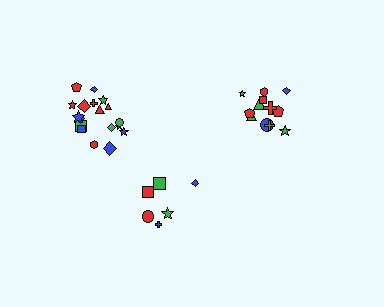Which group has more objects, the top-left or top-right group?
The top-left group.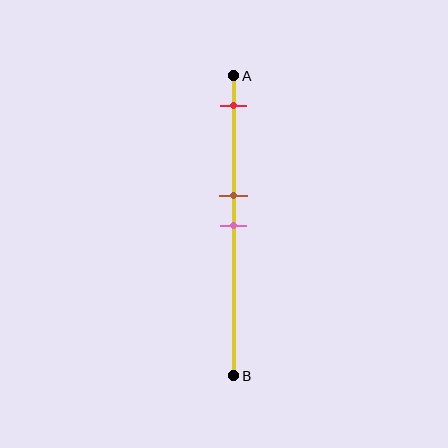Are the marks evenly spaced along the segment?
No, the marks are not evenly spaced.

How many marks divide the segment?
There are 3 marks dividing the segment.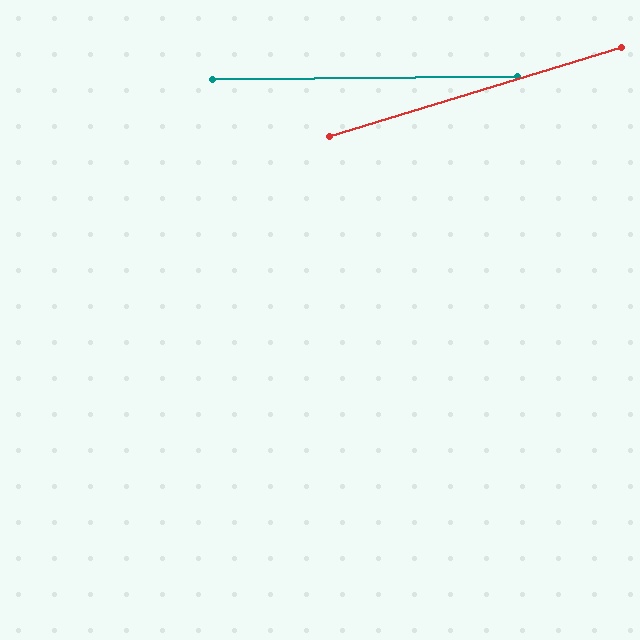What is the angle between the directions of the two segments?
Approximately 16 degrees.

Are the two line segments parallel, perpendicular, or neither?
Neither parallel nor perpendicular — they differ by about 16°.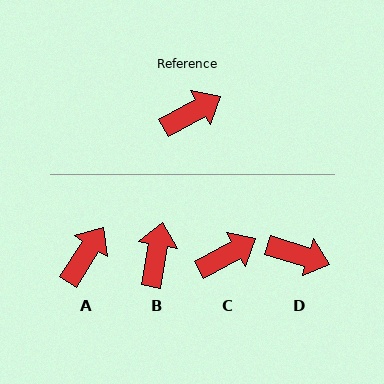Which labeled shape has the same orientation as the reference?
C.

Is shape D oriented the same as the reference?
No, it is off by about 46 degrees.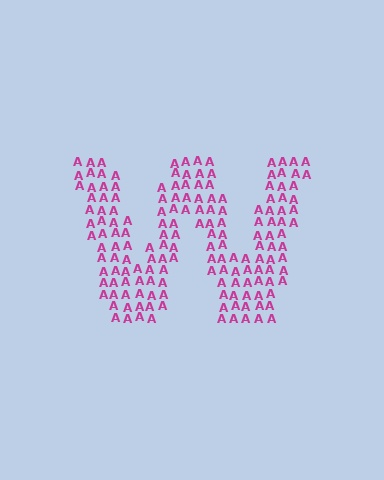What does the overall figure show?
The overall figure shows the letter W.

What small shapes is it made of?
It is made of small letter A's.